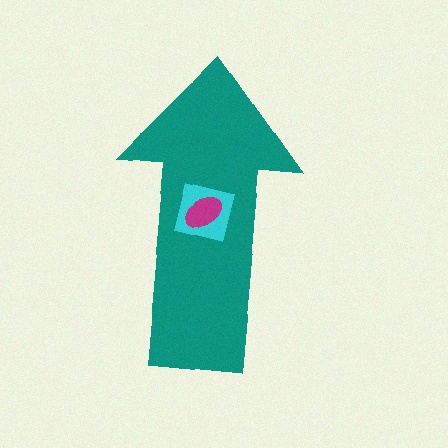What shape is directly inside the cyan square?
The magenta ellipse.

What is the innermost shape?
The magenta ellipse.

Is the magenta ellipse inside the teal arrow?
Yes.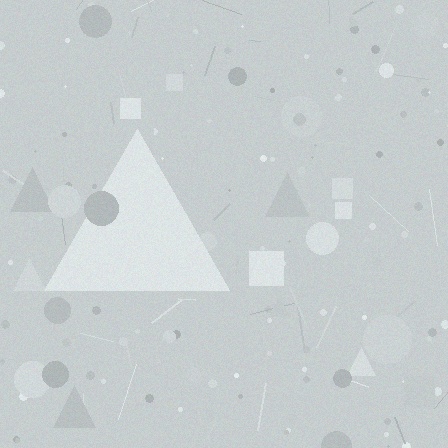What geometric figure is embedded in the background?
A triangle is embedded in the background.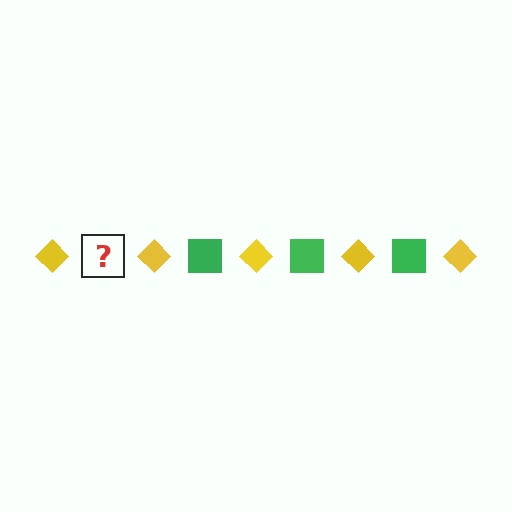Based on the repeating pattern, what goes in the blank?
The blank should be a green square.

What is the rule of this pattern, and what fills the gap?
The rule is that the pattern alternates between yellow diamond and green square. The gap should be filled with a green square.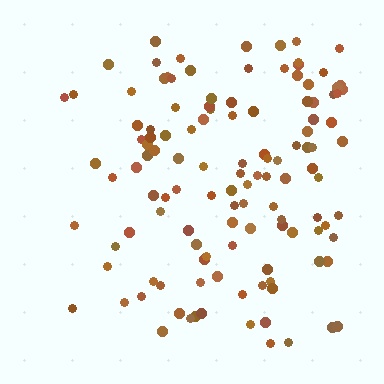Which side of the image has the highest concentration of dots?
The right.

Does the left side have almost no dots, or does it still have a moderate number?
Still a moderate number, just noticeably fewer than the right.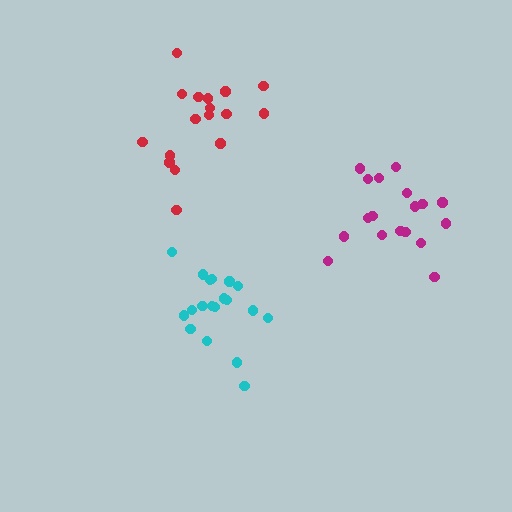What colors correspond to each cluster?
The clusters are colored: magenta, cyan, red.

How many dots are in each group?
Group 1: 18 dots, Group 2: 19 dots, Group 3: 17 dots (54 total).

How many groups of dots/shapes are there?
There are 3 groups.